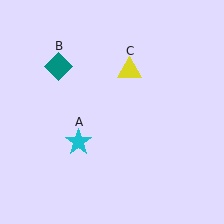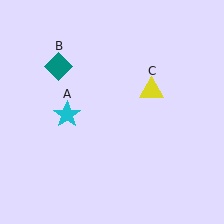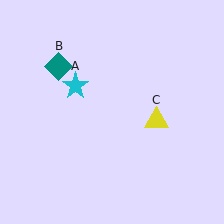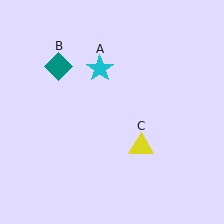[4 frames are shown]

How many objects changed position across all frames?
2 objects changed position: cyan star (object A), yellow triangle (object C).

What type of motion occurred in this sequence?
The cyan star (object A), yellow triangle (object C) rotated clockwise around the center of the scene.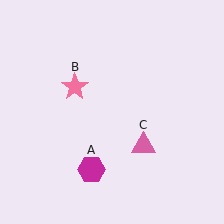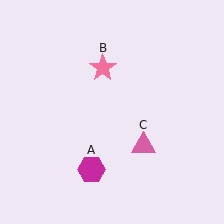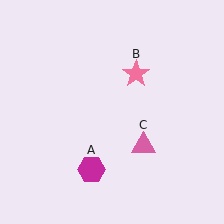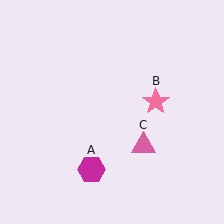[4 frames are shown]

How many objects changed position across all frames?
1 object changed position: pink star (object B).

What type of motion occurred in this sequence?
The pink star (object B) rotated clockwise around the center of the scene.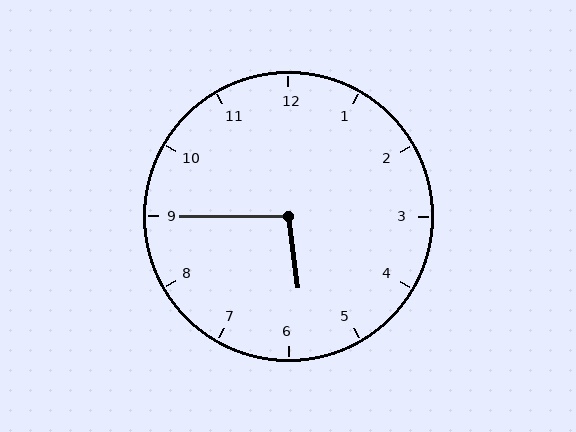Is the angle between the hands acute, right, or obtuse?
It is obtuse.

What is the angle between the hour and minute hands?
Approximately 98 degrees.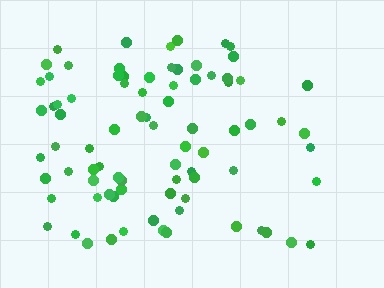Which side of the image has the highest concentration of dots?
The left.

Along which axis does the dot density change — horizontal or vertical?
Horizontal.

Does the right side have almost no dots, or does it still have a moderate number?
Still a moderate number, just noticeably fewer than the left.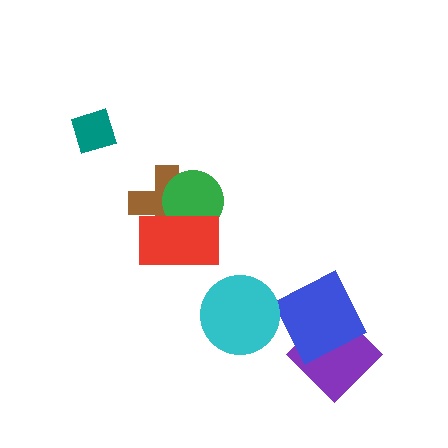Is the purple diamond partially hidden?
Yes, it is partially covered by another shape.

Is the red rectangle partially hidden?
No, no other shape covers it.